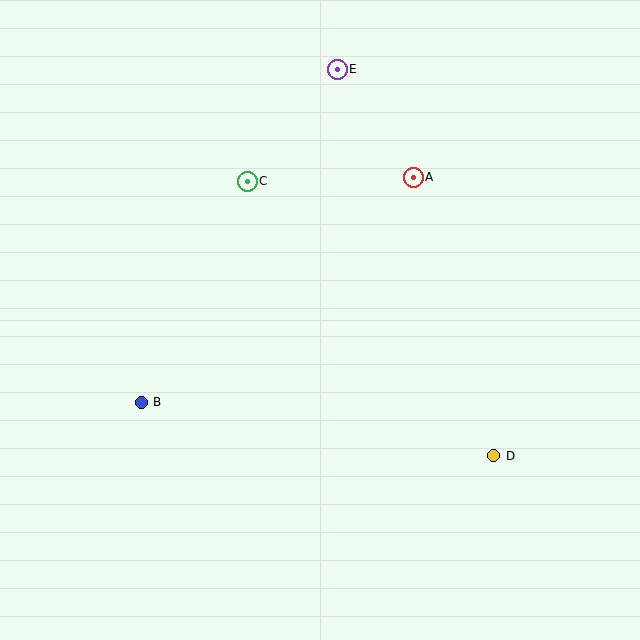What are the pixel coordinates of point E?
Point E is at (337, 69).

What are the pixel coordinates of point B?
Point B is at (141, 402).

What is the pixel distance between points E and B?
The distance between E and B is 386 pixels.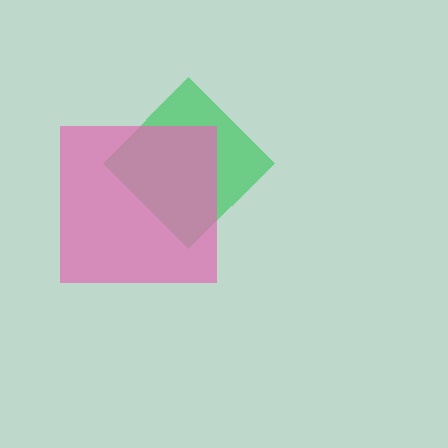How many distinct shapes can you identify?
There are 2 distinct shapes: a green diamond, a pink square.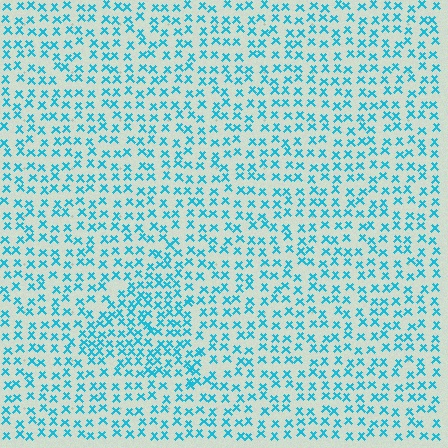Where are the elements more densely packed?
The elements are more densely packed inside the triangle boundary.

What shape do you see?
I see a triangle.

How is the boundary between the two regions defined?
The boundary is defined by a change in element density (approximately 1.6x ratio). All elements are the same color, size, and shape.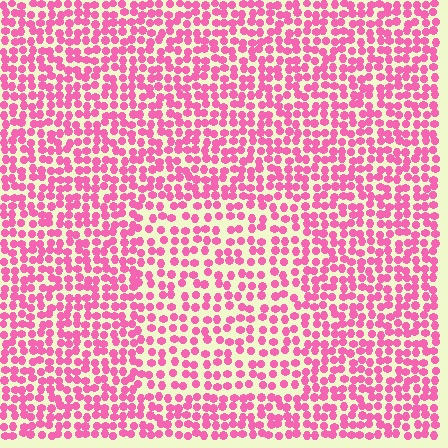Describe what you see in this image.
The image contains small pink elements arranged at two different densities. A rectangle-shaped region is visible where the elements are less densely packed than the surrounding area.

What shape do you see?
I see a rectangle.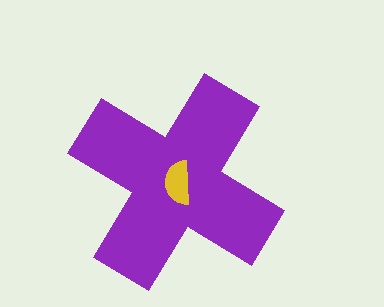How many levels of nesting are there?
2.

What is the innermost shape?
The yellow semicircle.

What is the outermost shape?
The purple cross.